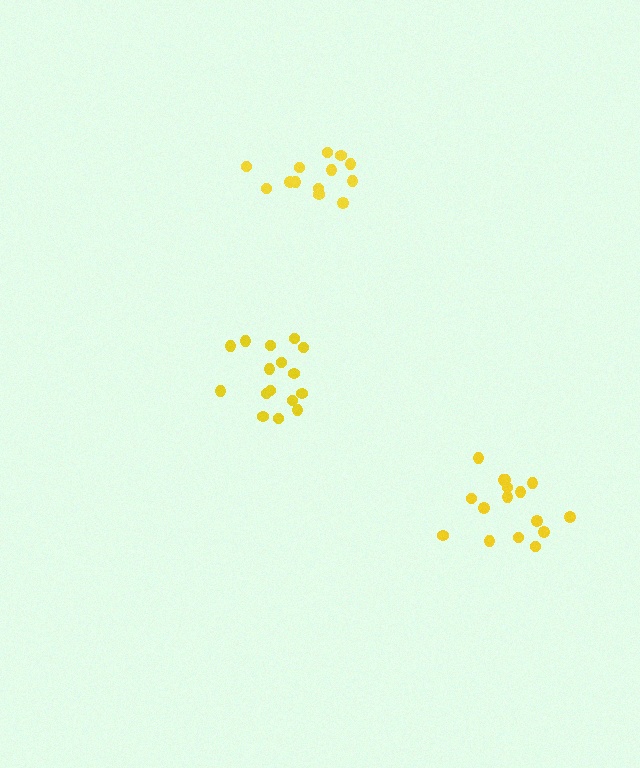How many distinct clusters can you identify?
There are 3 distinct clusters.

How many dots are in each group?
Group 1: 16 dots, Group 2: 16 dots, Group 3: 13 dots (45 total).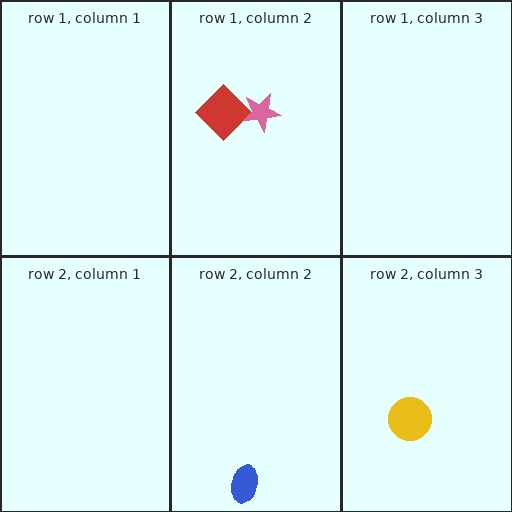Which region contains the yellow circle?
The row 2, column 3 region.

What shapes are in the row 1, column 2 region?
The red diamond, the pink star.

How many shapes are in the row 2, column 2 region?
1.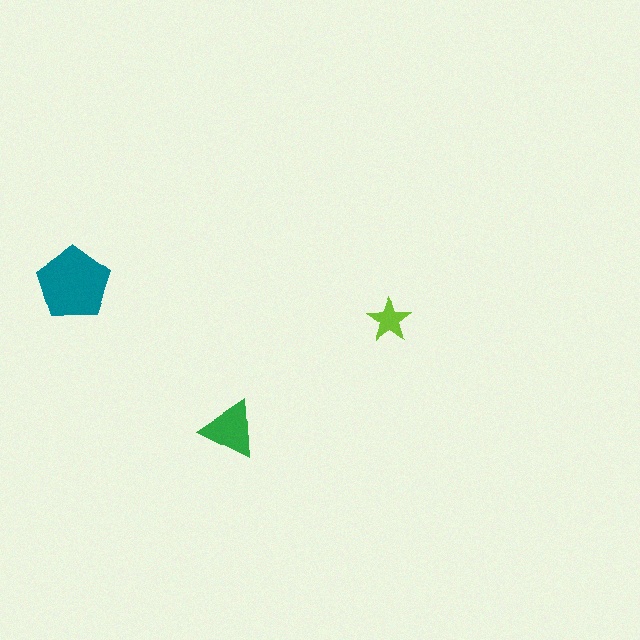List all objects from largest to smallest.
The teal pentagon, the green triangle, the lime star.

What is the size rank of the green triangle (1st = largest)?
2nd.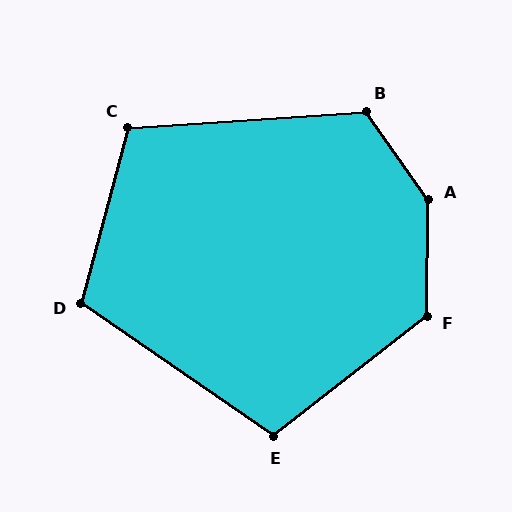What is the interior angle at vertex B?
Approximately 122 degrees (obtuse).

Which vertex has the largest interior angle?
A, at approximately 144 degrees.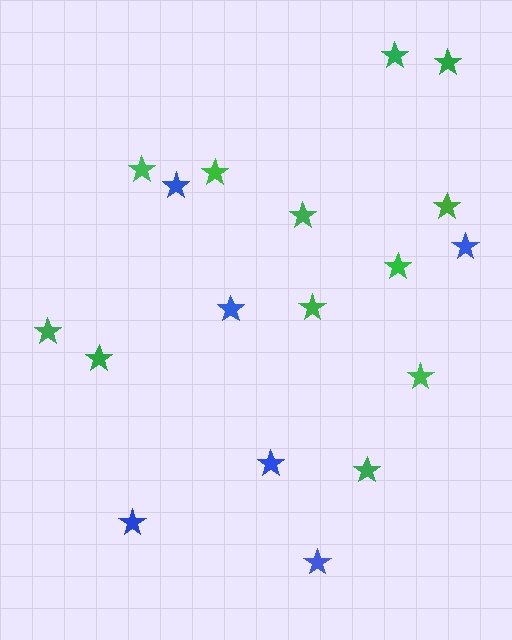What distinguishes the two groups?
There are 2 groups: one group of blue stars (6) and one group of green stars (12).